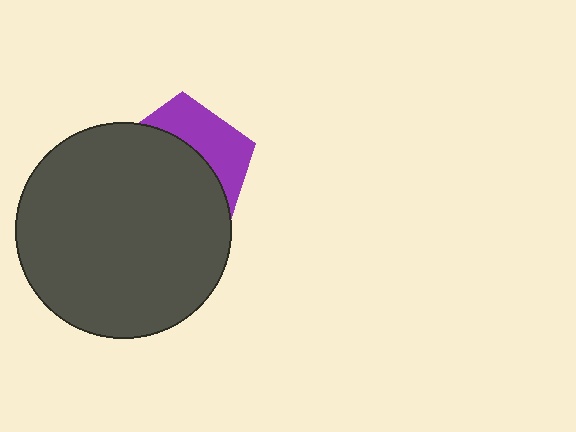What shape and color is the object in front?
The object in front is a dark gray circle.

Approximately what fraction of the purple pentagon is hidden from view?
Roughly 65% of the purple pentagon is hidden behind the dark gray circle.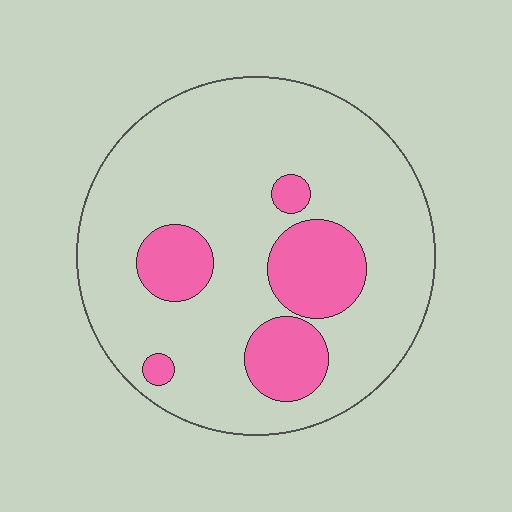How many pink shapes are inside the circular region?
5.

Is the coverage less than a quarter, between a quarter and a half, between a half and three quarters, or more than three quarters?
Less than a quarter.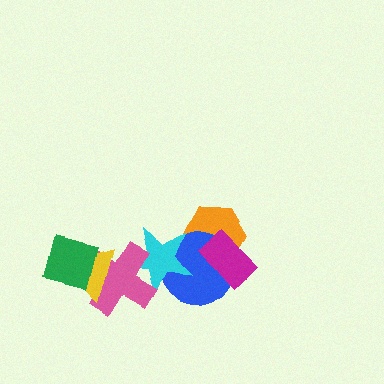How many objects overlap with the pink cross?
3 objects overlap with the pink cross.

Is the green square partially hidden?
No, no other shape covers it.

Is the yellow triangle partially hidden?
Yes, it is partially covered by another shape.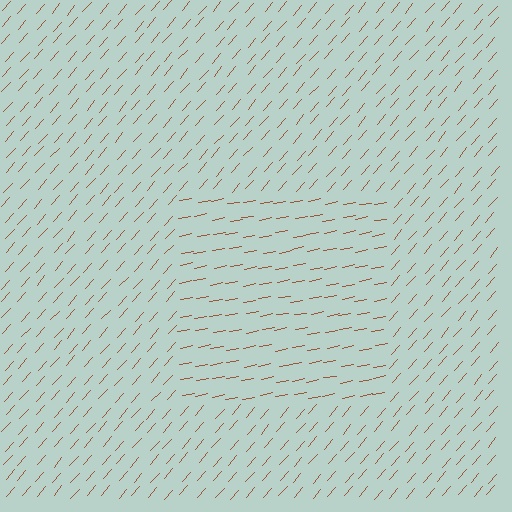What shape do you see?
I see a rectangle.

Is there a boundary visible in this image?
Yes, there is a texture boundary formed by a change in line orientation.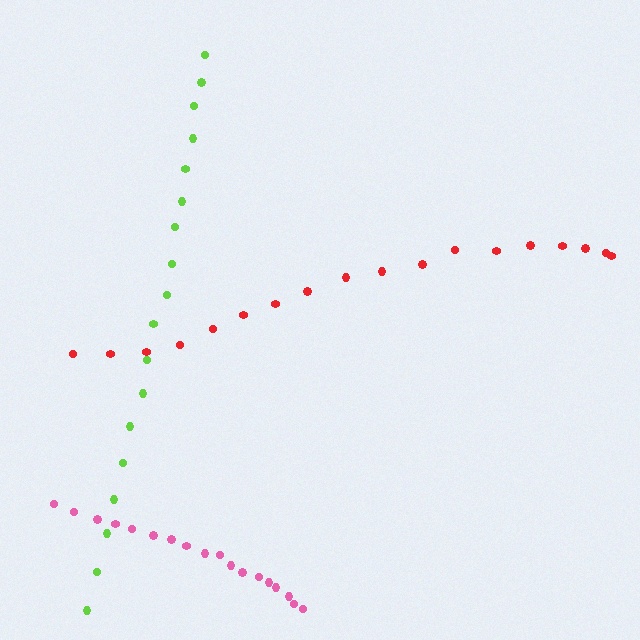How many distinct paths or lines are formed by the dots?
There are 3 distinct paths.